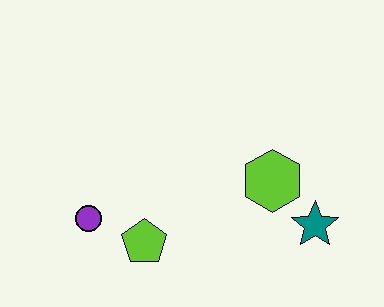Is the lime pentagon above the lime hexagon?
No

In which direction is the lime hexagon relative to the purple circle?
The lime hexagon is to the right of the purple circle.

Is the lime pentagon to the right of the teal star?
No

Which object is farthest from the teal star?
The purple circle is farthest from the teal star.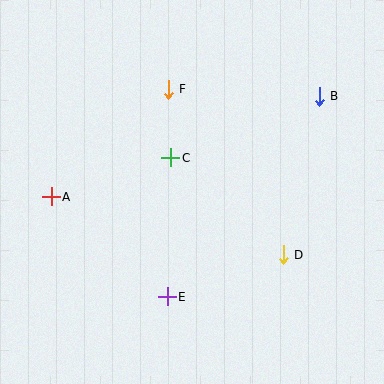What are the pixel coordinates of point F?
Point F is at (168, 89).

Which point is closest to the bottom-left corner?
Point E is closest to the bottom-left corner.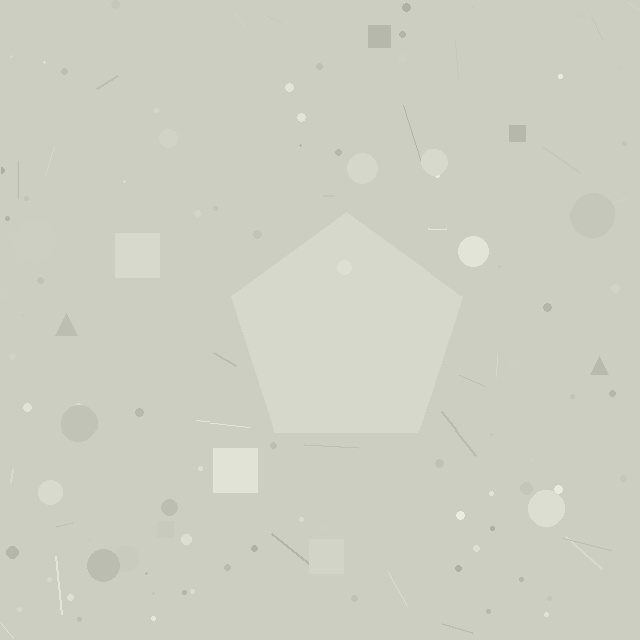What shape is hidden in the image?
A pentagon is hidden in the image.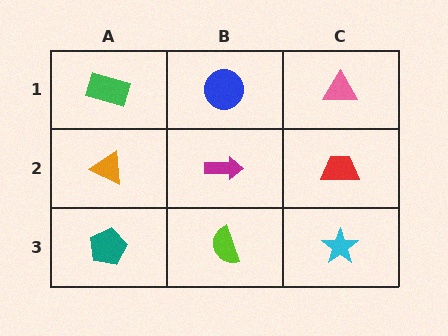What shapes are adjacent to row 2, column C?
A pink triangle (row 1, column C), a cyan star (row 3, column C), a magenta arrow (row 2, column B).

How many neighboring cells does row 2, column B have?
4.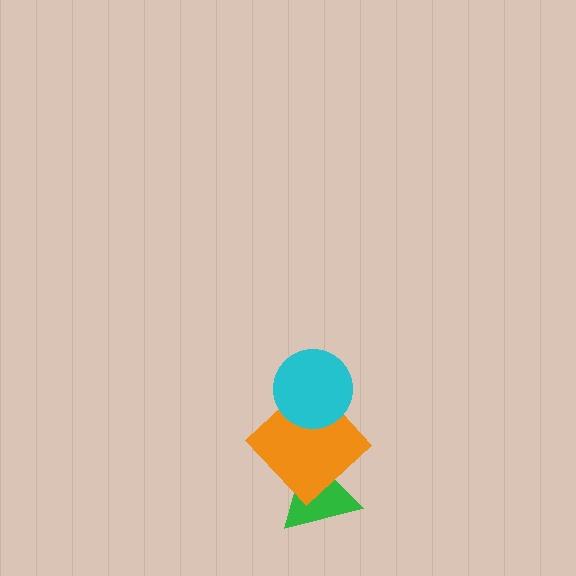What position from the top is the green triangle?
The green triangle is 3rd from the top.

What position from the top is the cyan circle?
The cyan circle is 1st from the top.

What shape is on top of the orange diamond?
The cyan circle is on top of the orange diamond.